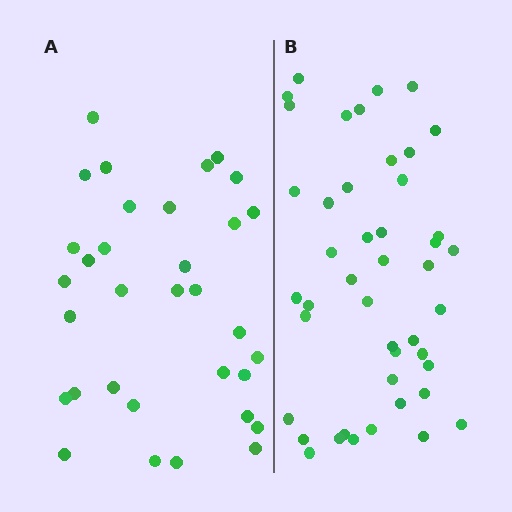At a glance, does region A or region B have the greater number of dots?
Region B (the right region) has more dots.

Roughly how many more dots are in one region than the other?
Region B has roughly 12 or so more dots than region A.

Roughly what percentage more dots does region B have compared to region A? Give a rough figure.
About 35% more.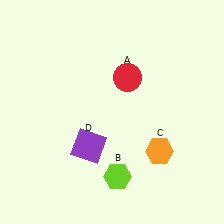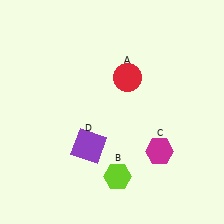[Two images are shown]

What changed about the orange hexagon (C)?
In Image 1, C is orange. In Image 2, it changed to magenta.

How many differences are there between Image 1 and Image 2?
There is 1 difference between the two images.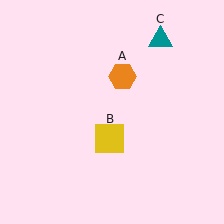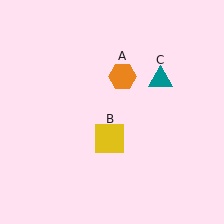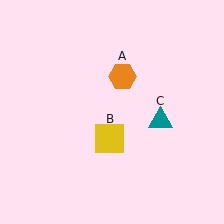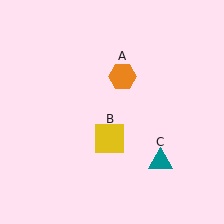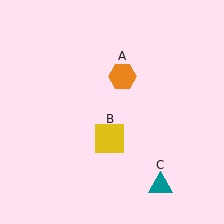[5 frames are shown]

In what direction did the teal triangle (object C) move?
The teal triangle (object C) moved down.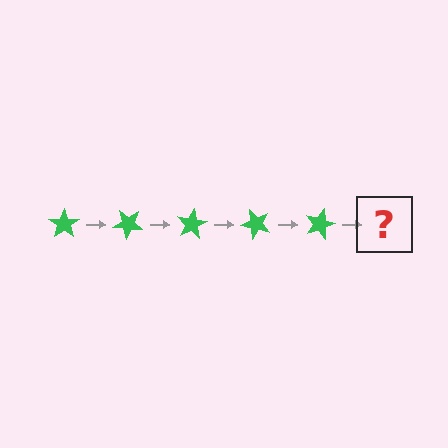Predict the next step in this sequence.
The next step is a green star rotated 200 degrees.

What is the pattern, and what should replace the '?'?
The pattern is that the star rotates 40 degrees each step. The '?' should be a green star rotated 200 degrees.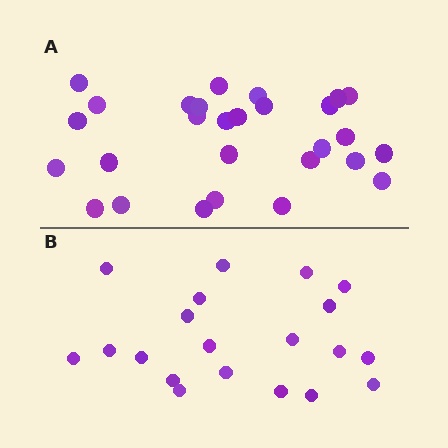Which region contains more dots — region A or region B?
Region A (the top region) has more dots.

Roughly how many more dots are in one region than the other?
Region A has roughly 8 or so more dots than region B.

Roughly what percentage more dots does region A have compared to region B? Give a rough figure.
About 40% more.